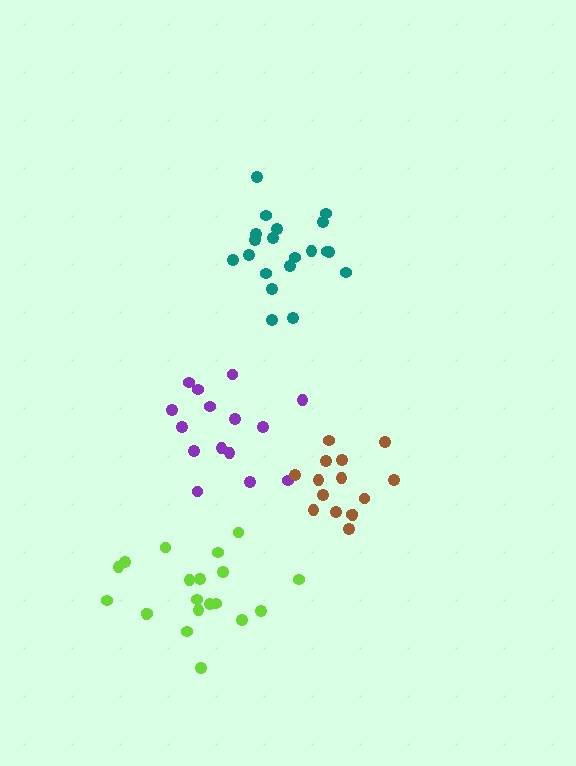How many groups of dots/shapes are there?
There are 4 groups.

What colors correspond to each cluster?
The clusters are colored: teal, purple, lime, brown.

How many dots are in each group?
Group 1: 20 dots, Group 2: 15 dots, Group 3: 20 dots, Group 4: 15 dots (70 total).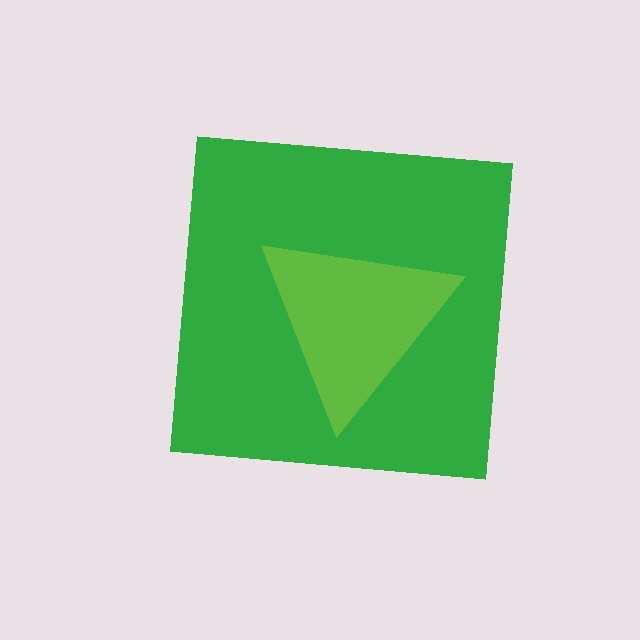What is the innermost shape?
The lime triangle.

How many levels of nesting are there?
2.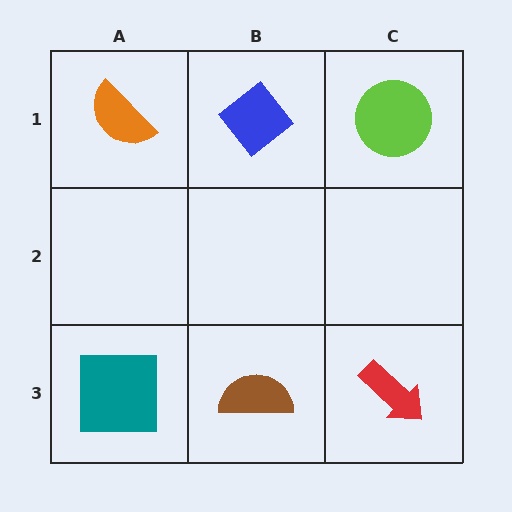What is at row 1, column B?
A blue diamond.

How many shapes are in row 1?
3 shapes.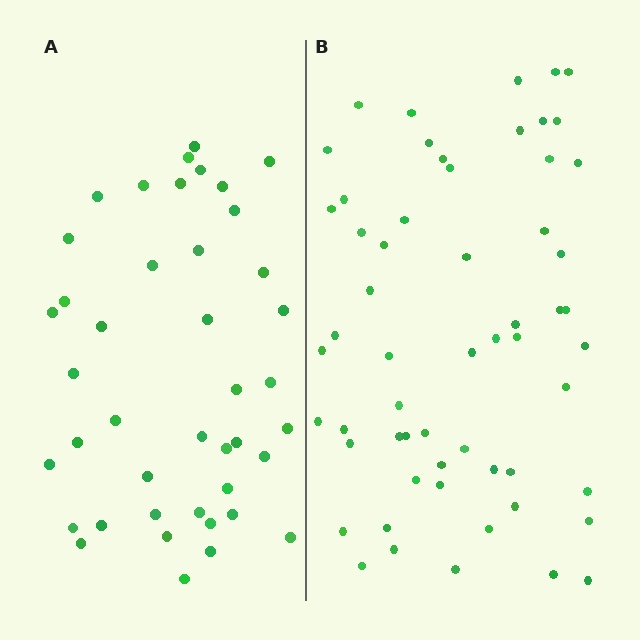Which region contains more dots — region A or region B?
Region B (the right region) has more dots.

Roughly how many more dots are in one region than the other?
Region B has approximately 15 more dots than region A.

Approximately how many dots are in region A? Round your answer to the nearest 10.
About 40 dots. (The exact count is 42, which rounds to 40.)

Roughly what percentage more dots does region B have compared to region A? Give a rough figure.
About 40% more.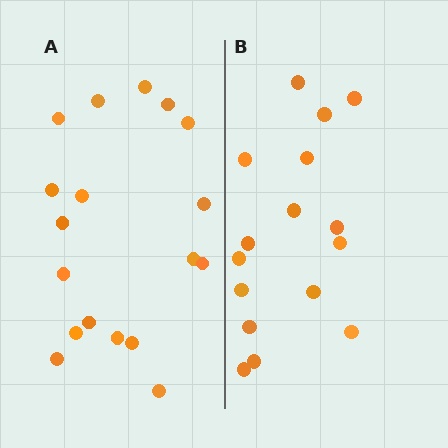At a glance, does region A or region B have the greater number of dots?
Region A (the left region) has more dots.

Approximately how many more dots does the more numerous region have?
Region A has just a few more — roughly 2 or 3 more dots than region B.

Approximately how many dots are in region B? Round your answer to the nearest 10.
About 20 dots. (The exact count is 16, which rounds to 20.)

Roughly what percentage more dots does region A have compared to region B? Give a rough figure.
About 10% more.